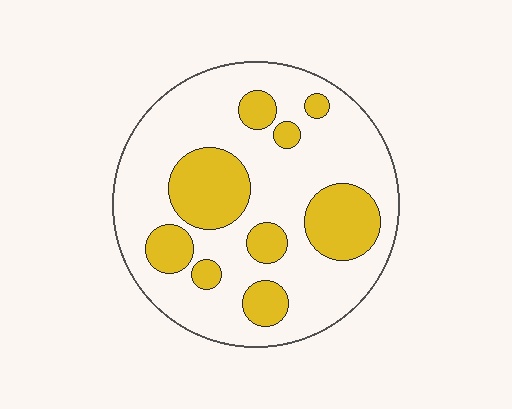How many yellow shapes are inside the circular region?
9.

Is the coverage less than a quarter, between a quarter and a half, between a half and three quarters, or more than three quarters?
Between a quarter and a half.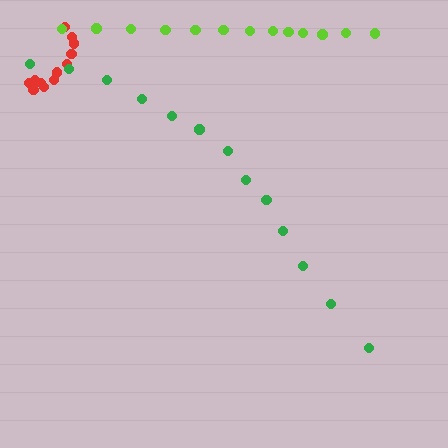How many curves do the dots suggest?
There are 3 distinct paths.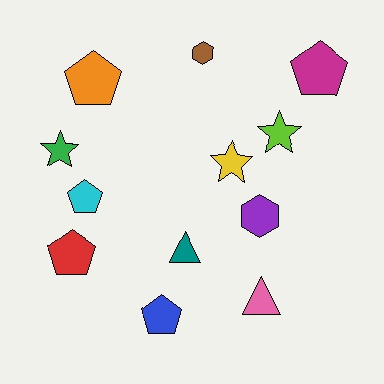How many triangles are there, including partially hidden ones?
There are 2 triangles.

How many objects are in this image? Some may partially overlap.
There are 12 objects.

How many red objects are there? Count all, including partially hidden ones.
There is 1 red object.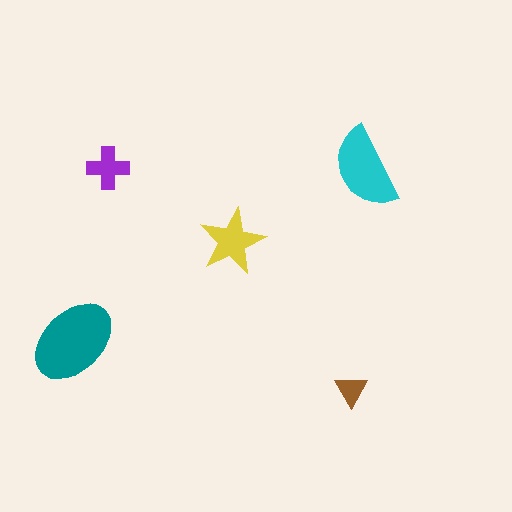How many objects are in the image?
There are 5 objects in the image.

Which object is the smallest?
The brown triangle.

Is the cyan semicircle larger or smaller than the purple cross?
Larger.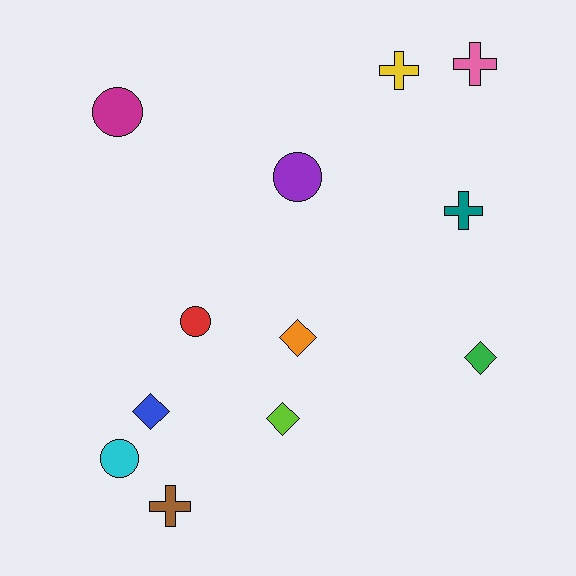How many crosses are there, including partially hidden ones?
There are 4 crosses.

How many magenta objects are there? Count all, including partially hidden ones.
There is 1 magenta object.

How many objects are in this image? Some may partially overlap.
There are 12 objects.